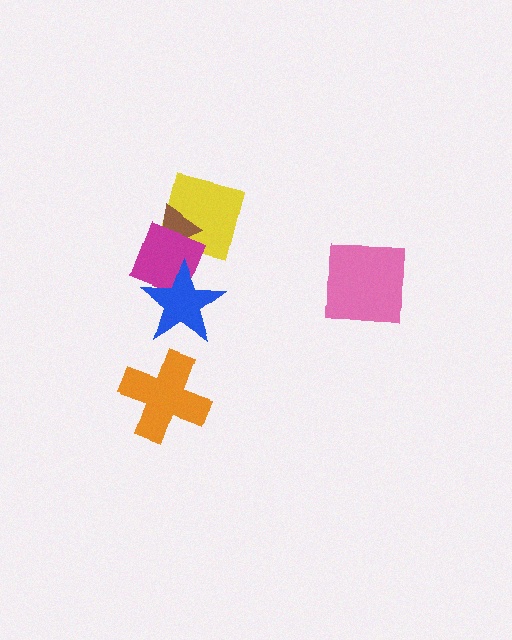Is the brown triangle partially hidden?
Yes, it is partially covered by another shape.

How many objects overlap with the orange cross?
0 objects overlap with the orange cross.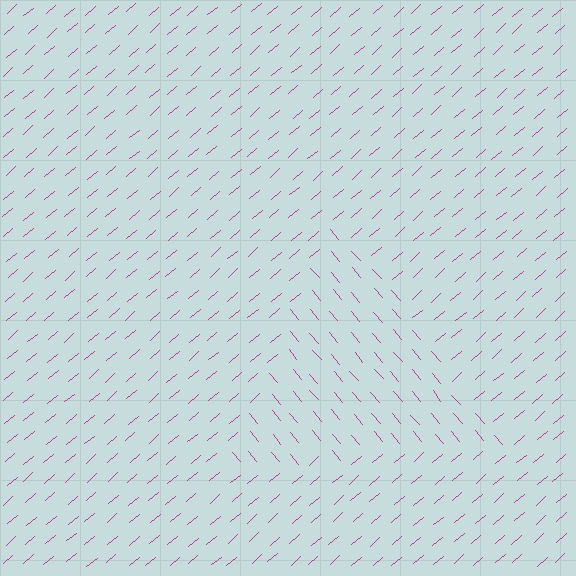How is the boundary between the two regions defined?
The boundary is defined purely by a change in line orientation (approximately 90 degrees difference). All lines are the same color and thickness.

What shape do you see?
I see a triangle.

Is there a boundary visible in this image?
Yes, there is a texture boundary formed by a change in line orientation.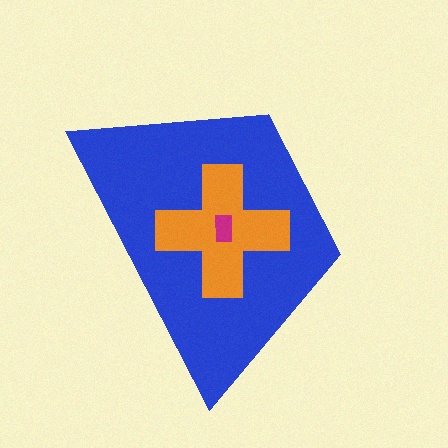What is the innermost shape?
The magenta rectangle.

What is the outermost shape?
The blue trapezoid.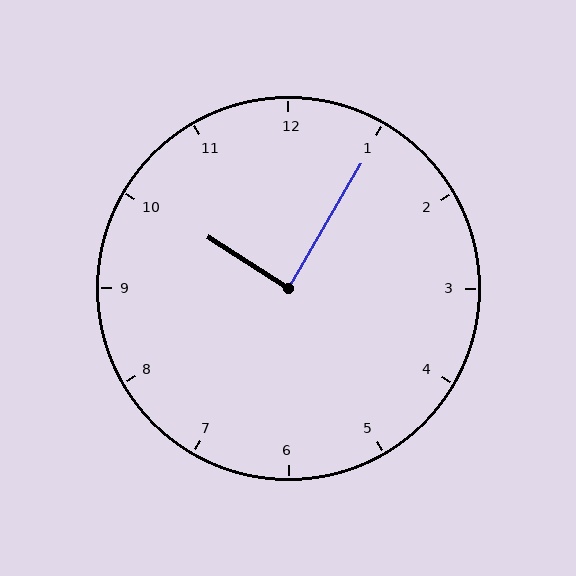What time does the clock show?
10:05.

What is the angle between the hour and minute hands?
Approximately 88 degrees.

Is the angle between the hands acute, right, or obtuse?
It is right.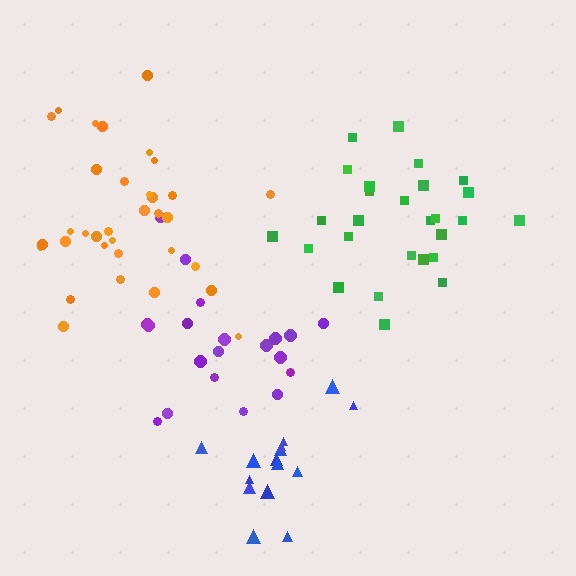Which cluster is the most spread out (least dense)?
Blue.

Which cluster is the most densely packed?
Orange.